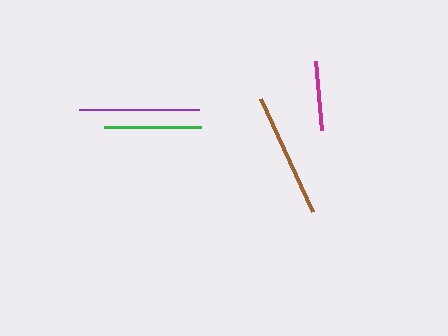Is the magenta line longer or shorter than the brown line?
The brown line is longer than the magenta line.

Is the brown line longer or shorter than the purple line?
The brown line is longer than the purple line.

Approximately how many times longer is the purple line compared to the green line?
The purple line is approximately 1.2 times the length of the green line.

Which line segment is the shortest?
The magenta line is the shortest at approximately 69 pixels.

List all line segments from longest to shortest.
From longest to shortest: brown, purple, green, magenta.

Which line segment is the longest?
The brown line is the longest at approximately 125 pixels.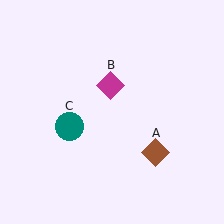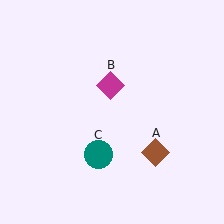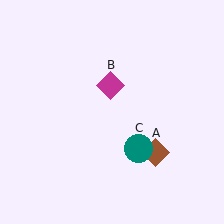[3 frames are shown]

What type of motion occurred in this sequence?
The teal circle (object C) rotated counterclockwise around the center of the scene.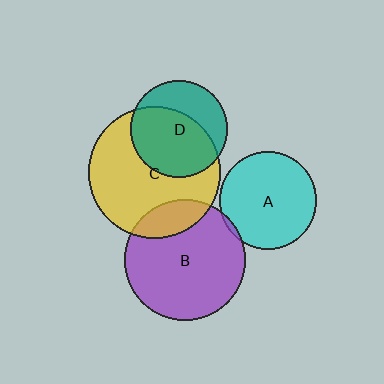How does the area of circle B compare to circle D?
Approximately 1.5 times.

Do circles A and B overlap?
Yes.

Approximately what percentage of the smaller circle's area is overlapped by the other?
Approximately 5%.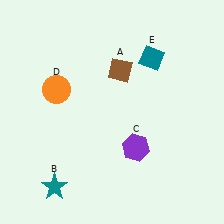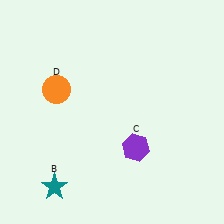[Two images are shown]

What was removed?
The teal diamond (E), the brown diamond (A) were removed in Image 2.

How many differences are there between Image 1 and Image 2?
There are 2 differences between the two images.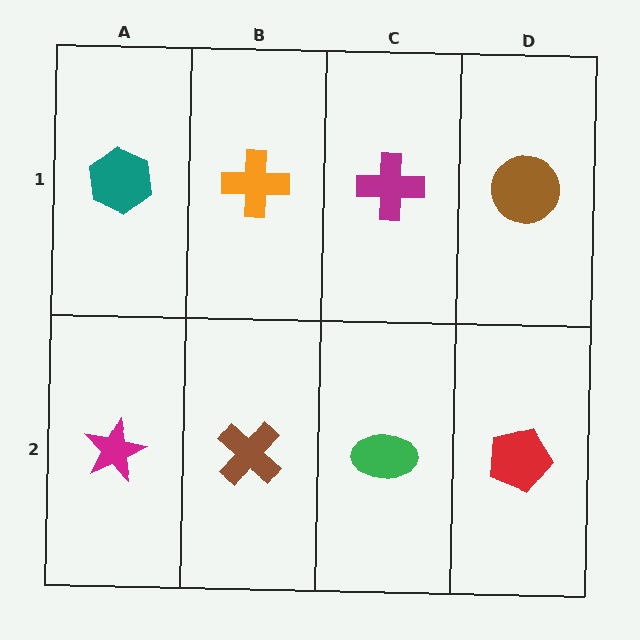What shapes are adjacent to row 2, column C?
A magenta cross (row 1, column C), a brown cross (row 2, column B), a red pentagon (row 2, column D).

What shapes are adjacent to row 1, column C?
A green ellipse (row 2, column C), an orange cross (row 1, column B), a brown circle (row 1, column D).